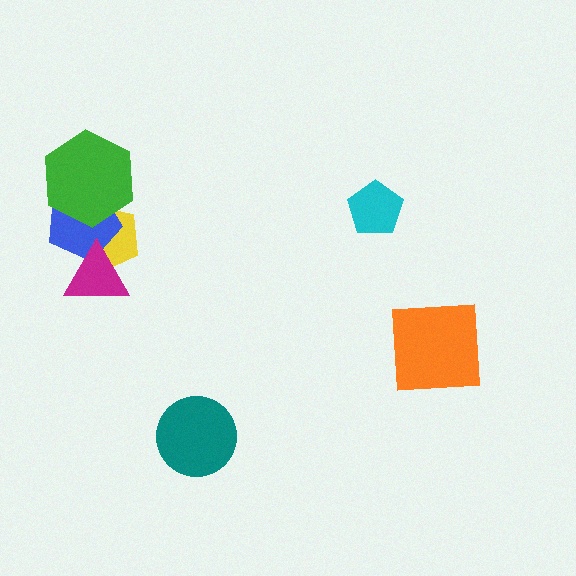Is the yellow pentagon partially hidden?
Yes, it is partially covered by another shape.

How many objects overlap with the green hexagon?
2 objects overlap with the green hexagon.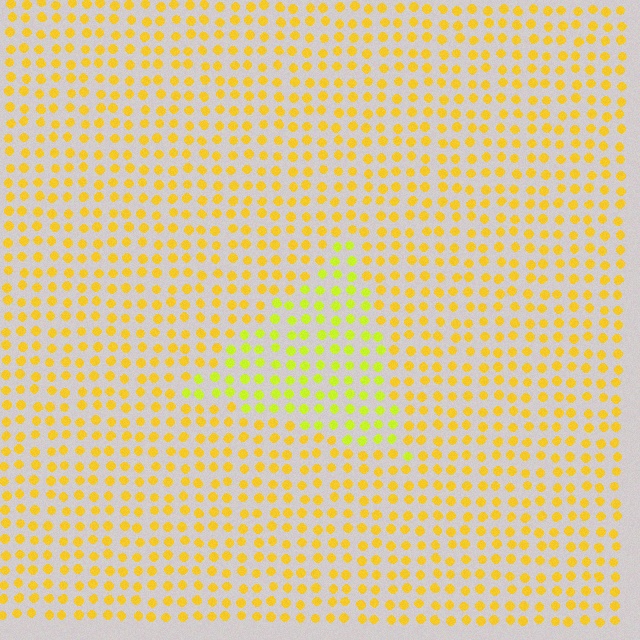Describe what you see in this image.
The image is filled with small yellow elements in a uniform arrangement. A triangle-shaped region is visible where the elements are tinted to a slightly different hue, forming a subtle color boundary.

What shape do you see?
I see a triangle.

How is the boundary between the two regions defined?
The boundary is defined purely by a slight shift in hue (about 26 degrees). Spacing, size, and orientation are identical on both sides.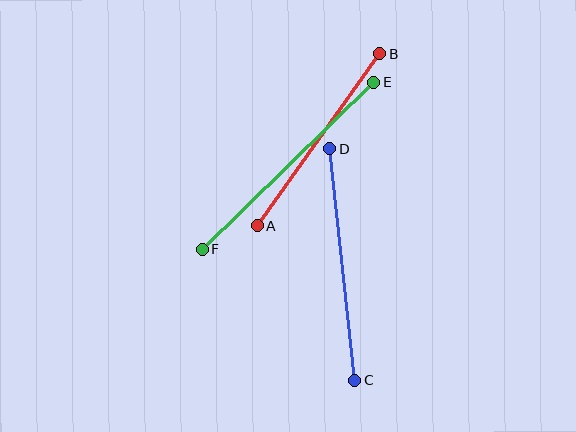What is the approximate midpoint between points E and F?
The midpoint is at approximately (288, 166) pixels.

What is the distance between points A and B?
The distance is approximately 211 pixels.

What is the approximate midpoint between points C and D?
The midpoint is at approximately (342, 264) pixels.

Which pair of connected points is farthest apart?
Points E and F are farthest apart.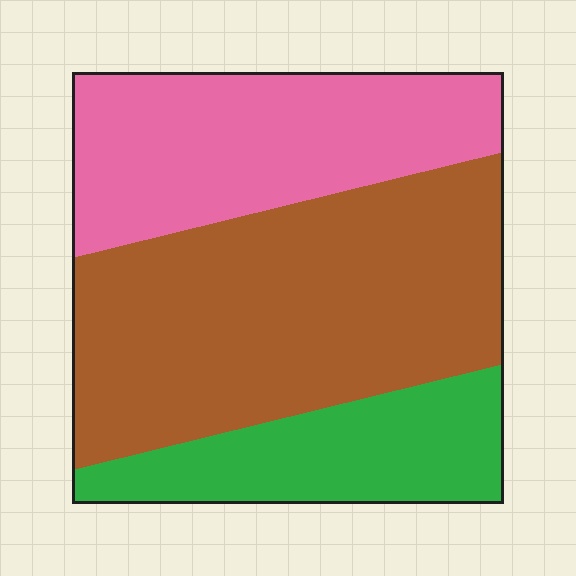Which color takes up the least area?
Green, at roughly 20%.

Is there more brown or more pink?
Brown.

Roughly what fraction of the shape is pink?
Pink takes up about one third (1/3) of the shape.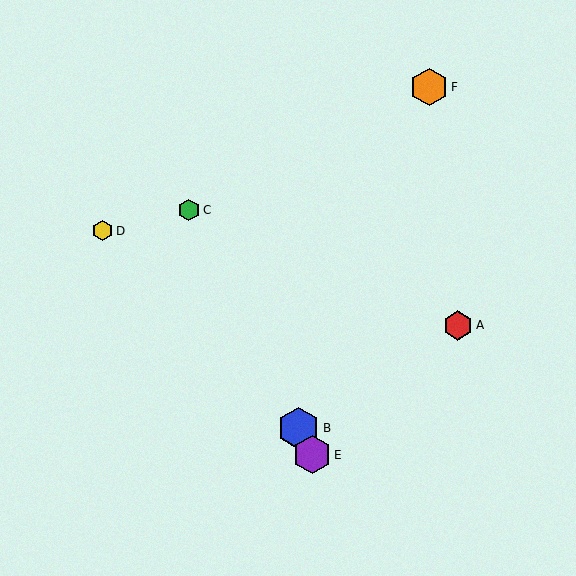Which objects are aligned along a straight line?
Objects B, C, E are aligned along a straight line.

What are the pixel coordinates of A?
Object A is at (458, 325).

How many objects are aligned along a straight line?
3 objects (B, C, E) are aligned along a straight line.